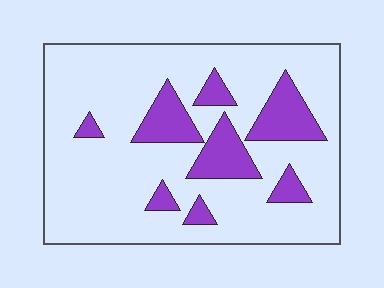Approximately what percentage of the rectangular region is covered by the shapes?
Approximately 20%.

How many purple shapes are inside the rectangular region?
8.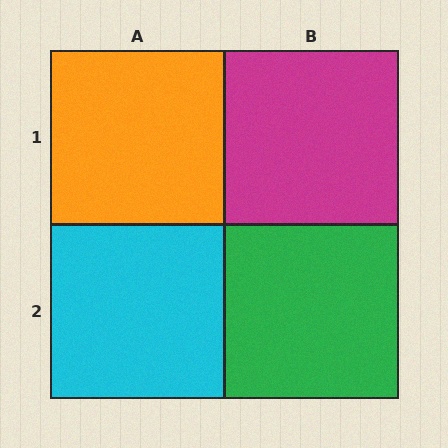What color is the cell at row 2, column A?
Cyan.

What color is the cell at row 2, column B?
Green.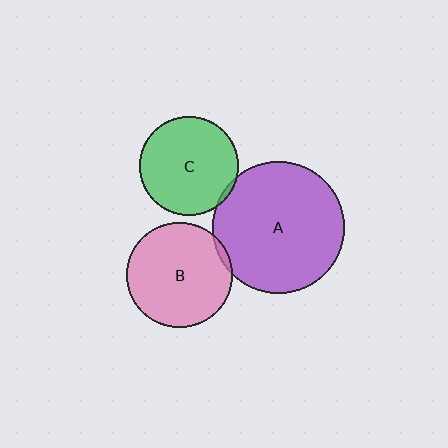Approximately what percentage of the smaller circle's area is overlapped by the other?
Approximately 5%.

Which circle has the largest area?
Circle A (purple).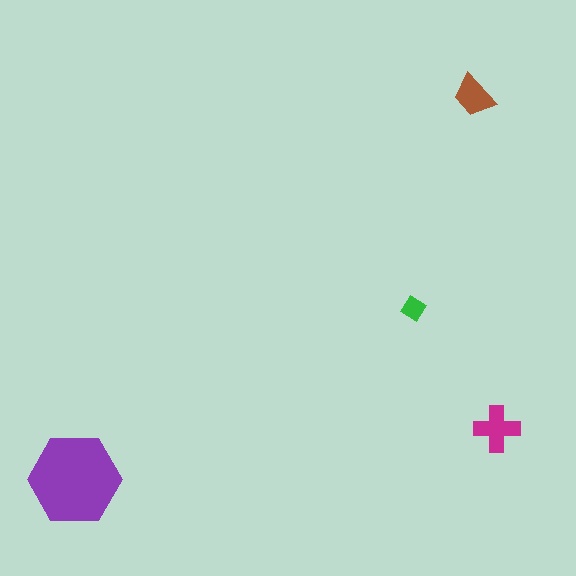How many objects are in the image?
There are 4 objects in the image.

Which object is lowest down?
The purple hexagon is bottommost.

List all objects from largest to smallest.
The purple hexagon, the magenta cross, the brown trapezoid, the green diamond.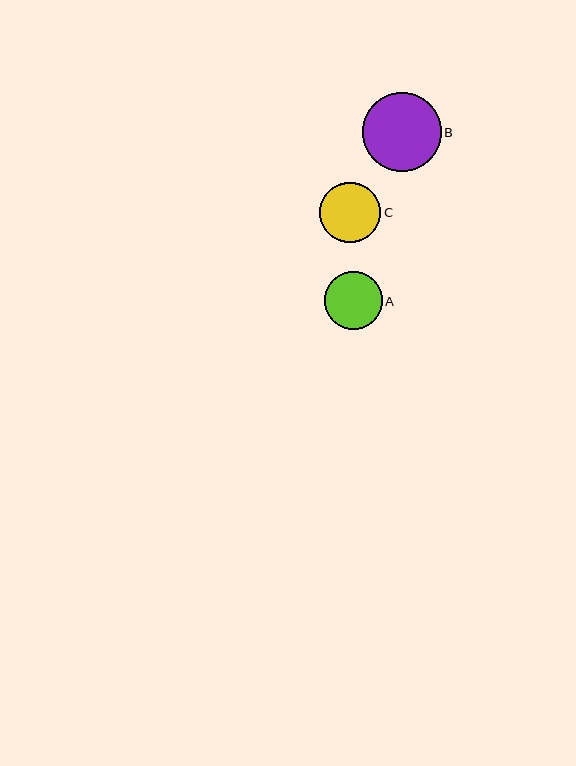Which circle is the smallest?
Circle A is the smallest with a size of approximately 57 pixels.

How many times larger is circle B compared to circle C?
Circle B is approximately 1.3 times the size of circle C.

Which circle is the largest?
Circle B is the largest with a size of approximately 79 pixels.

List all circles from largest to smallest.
From largest to smallest: B, C, A.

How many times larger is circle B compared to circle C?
Circle B is approximately 1.3 times the size of circle C.